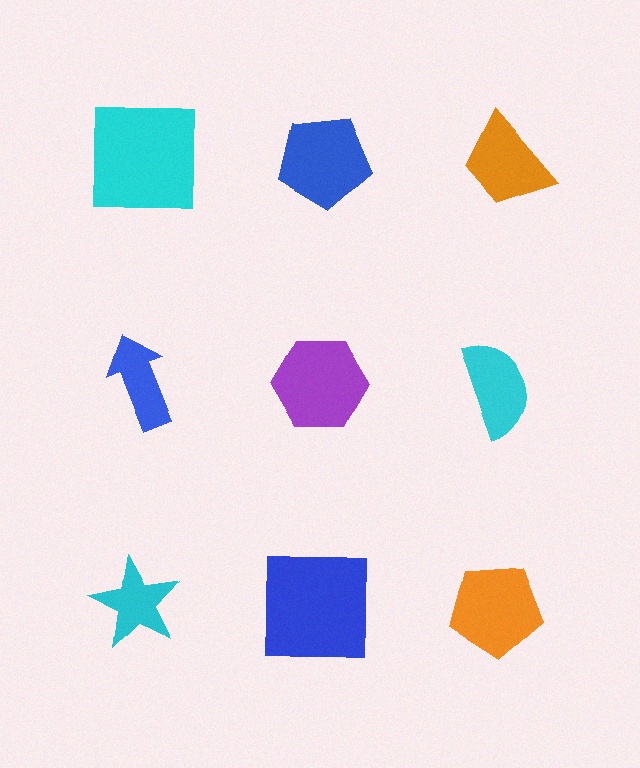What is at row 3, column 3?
An orange pentagon.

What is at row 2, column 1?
A blue arrow.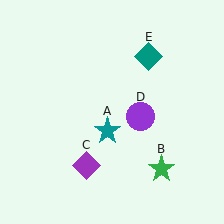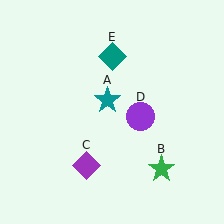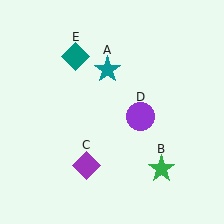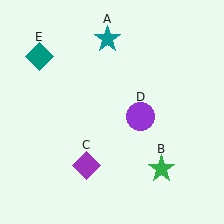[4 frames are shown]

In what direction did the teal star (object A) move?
The teal star (object A) moved up.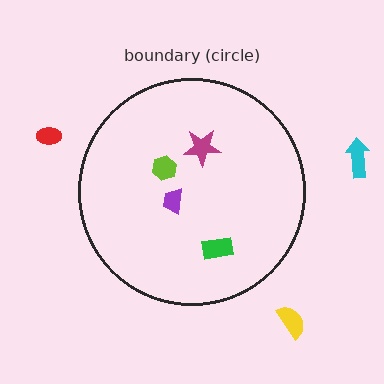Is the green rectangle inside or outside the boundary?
Inside.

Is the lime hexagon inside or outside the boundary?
Inside.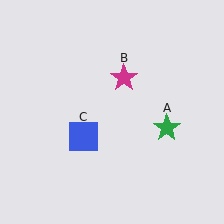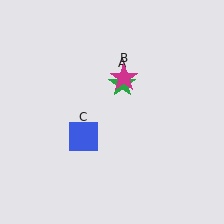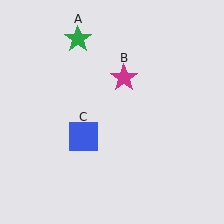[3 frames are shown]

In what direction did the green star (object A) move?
The green star (object A) moved up and to the left.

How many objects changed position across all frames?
1 object changed position: green star (object A).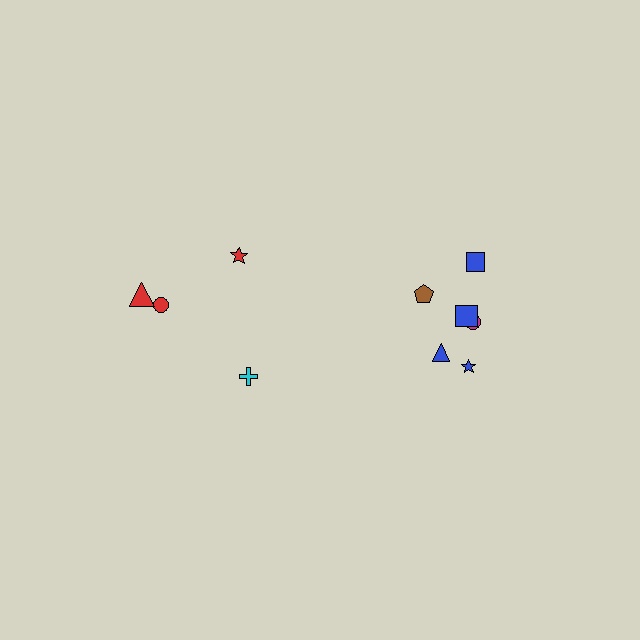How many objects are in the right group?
There are 6 objects.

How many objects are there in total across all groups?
There are 10 objects.